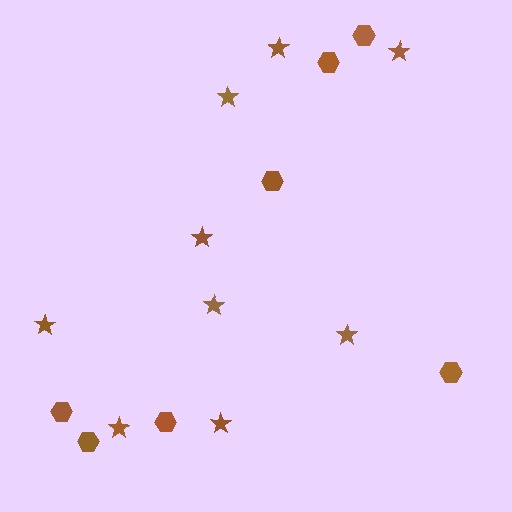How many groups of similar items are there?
There are 2 groups: one group of stars (9) and one group of hexagons (7).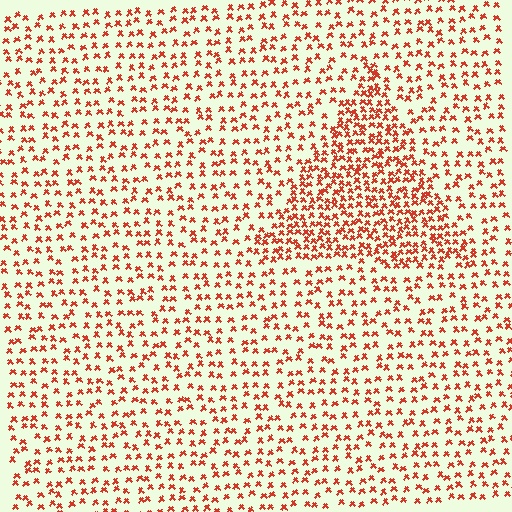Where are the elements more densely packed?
The elements are more densely packed inside the triangle boundary.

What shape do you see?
I see a triangle.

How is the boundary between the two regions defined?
The boundary is defined by a change in element density (approximately 2.0x ratio). All elements are the same color, size, and shape.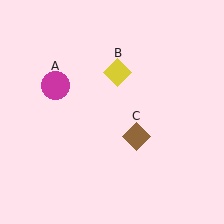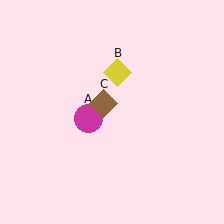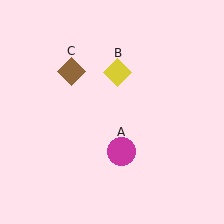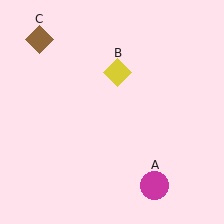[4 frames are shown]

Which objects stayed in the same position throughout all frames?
Yellow diamond (object B) remained stationary.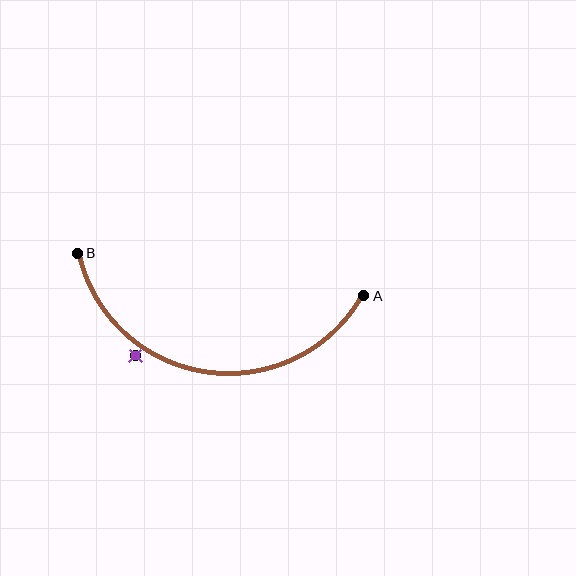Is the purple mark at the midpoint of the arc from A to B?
No — the purple mark does not lie on the arc at all. It sits slightly outside the curve.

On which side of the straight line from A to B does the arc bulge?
The arc bulges below the straight line connecting A and B.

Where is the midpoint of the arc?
The arc midpoint is the point on the curve farthest from the straight line joining A and B. It sits below that line.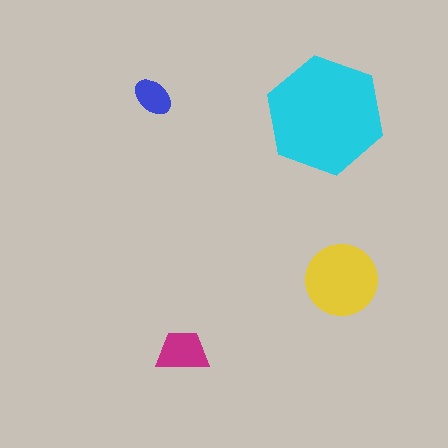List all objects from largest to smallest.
The cyan hexagon, the yellow circle, the magenta trapezoid, the blue ellipse.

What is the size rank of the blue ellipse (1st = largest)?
4th.